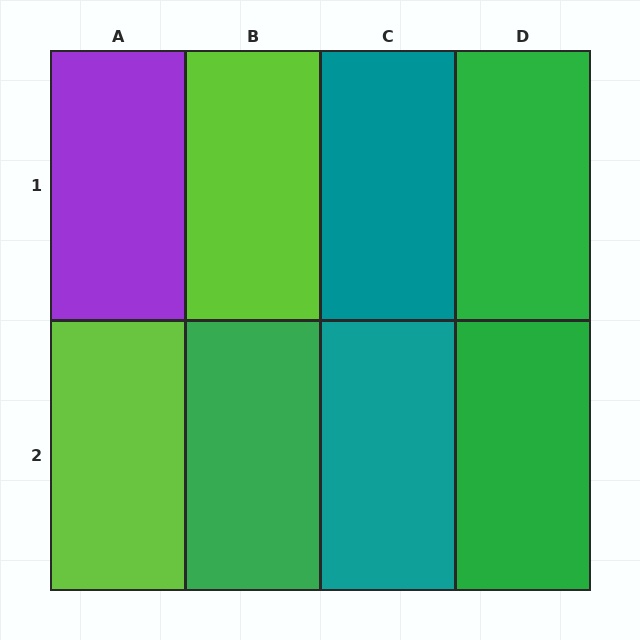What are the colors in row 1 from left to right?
Purple, lime, teal, green.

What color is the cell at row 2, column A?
Lime.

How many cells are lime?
2 cells are lime.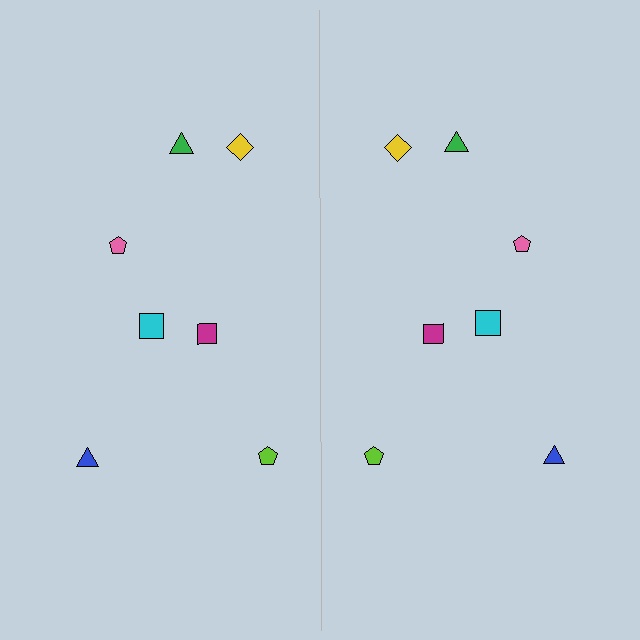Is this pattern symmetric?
Yes, this pattern has bilateral (reflection) symmetry.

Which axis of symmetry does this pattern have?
The pattern has a vertical axis of symmetry running through the center of the image.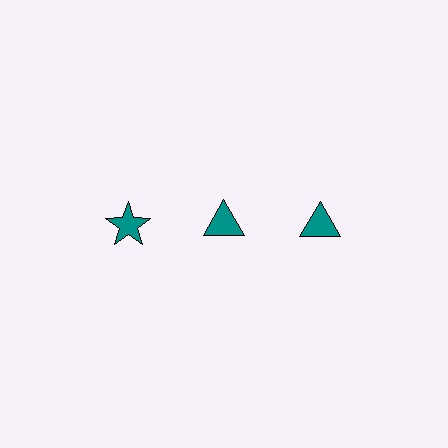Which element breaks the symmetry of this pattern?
The teal star in the top row, leftmost column breaks the symmetry. All other shapes are teal triangles.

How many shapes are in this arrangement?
There are 3 shapes arranged in a grid pattern.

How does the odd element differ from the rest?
It has a different shape: star instead of triangle.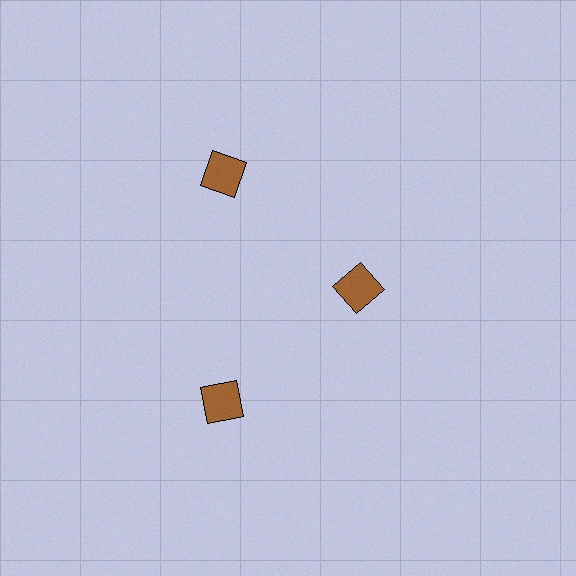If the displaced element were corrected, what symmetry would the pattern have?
It would have 3-fold rotational symmetry — the pattern would map onto itself every 120 degrees.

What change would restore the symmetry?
The symmetry would be restored by moving it outward, back onto the ring so that all 3 squares sit at equal angles and equal distance from the center.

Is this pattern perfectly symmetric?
No. The 3 brown squares are arranged in a ring, but one element near the 3 o'clock position is pulled inward toward the center, breaking the 3-fold rotational symmetry.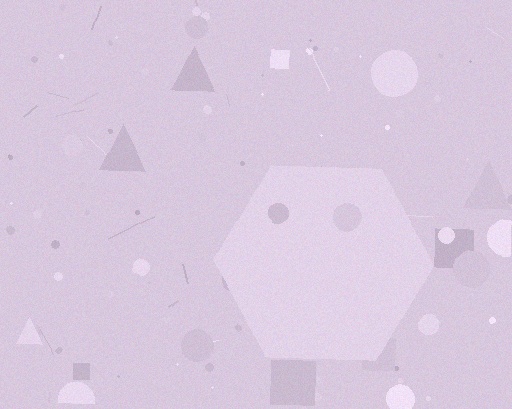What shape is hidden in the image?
A hexagon is hidden in the image.